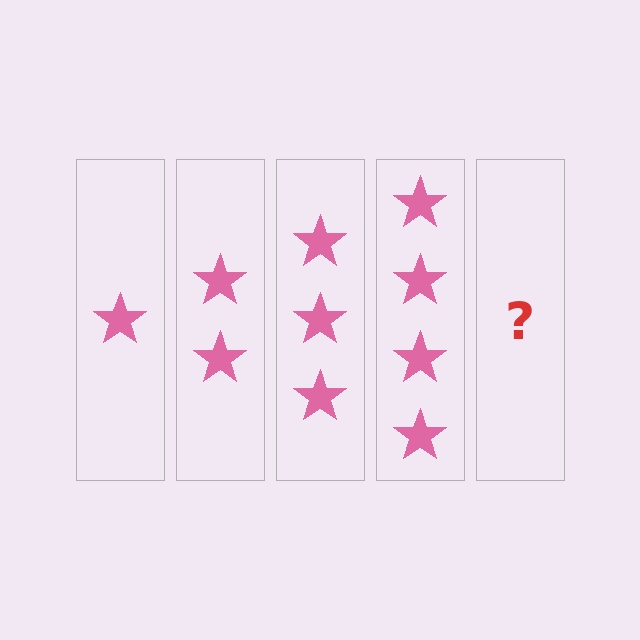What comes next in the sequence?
The next element should be 5 stars.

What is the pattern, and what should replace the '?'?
The pattern is that each step adds one more star. The '?' should be 5 stars.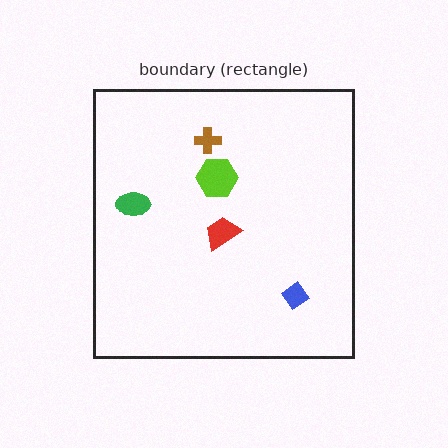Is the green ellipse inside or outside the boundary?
Inside.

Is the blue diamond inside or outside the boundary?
Inside.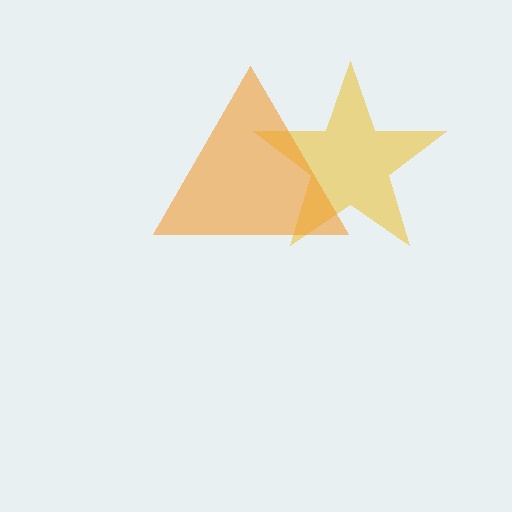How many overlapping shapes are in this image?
There are 2 overlapping shapes in the image.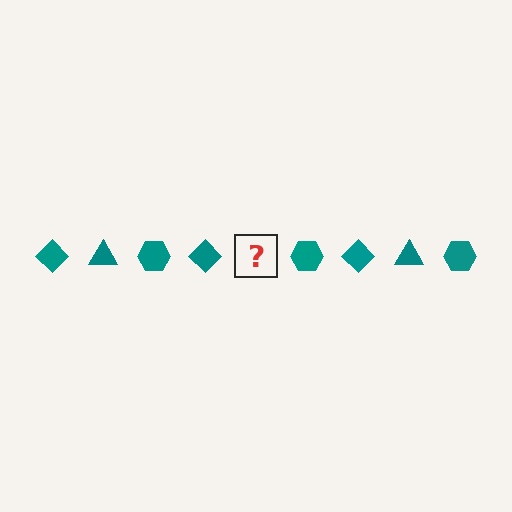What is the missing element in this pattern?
The missing element is a teal triangle.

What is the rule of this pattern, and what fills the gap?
The rule is that the pattern cycles through diamond, triangle, hexagon shapes in teal. The gap should be filled with a teal triangle.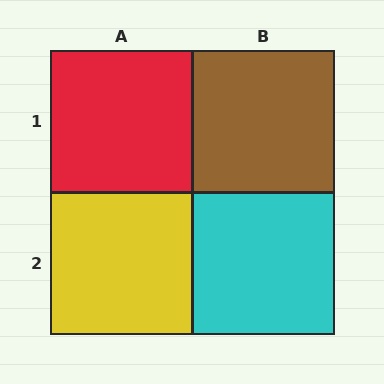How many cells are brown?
1 cell is brown.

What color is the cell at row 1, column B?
Brown.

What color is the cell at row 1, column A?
Red.